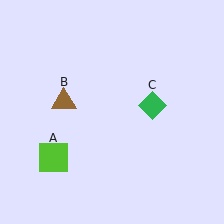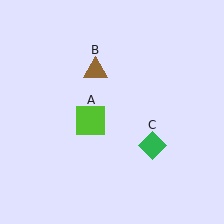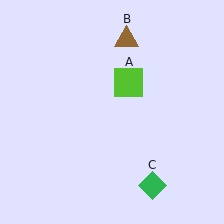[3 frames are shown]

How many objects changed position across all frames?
3 objects changed position: lime square (object A), brown triangle (object B), green diamond (object C).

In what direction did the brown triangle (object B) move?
The brown triangle (object B) moved up and to the right.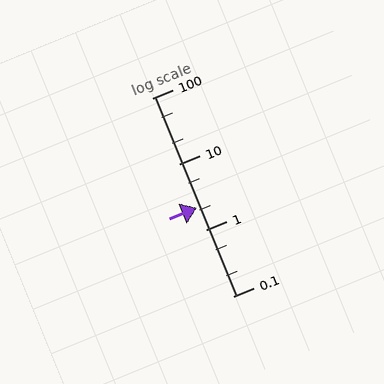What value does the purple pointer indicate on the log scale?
The pointer indicates approximately 2.2.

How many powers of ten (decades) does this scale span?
The scale spans 3 decades, from 0.1 to 100.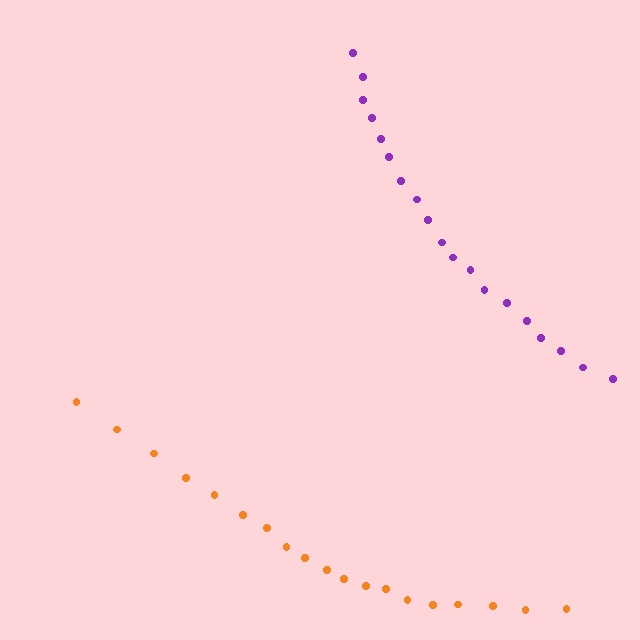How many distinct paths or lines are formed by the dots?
There are 2 distinct paths.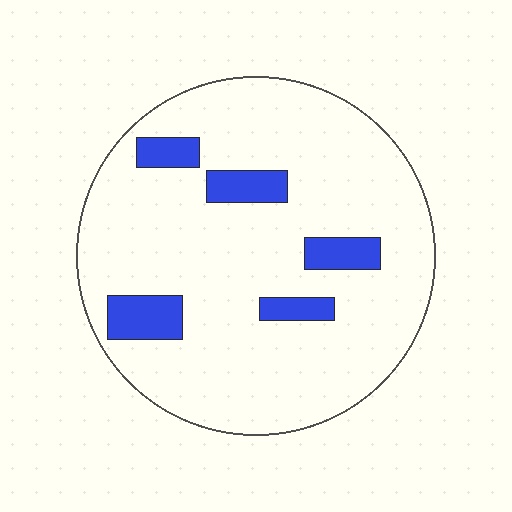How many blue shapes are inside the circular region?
5.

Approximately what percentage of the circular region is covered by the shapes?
Approximately 10%.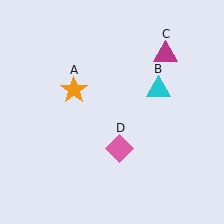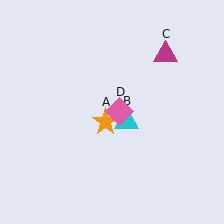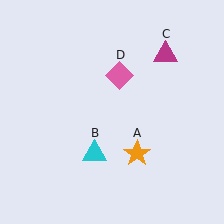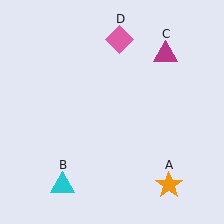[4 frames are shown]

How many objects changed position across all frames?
3 objects changed position: orange star (object A), cyan triangle (object B), pink diamond (object D).